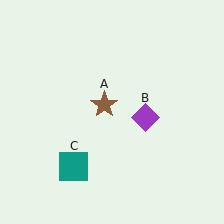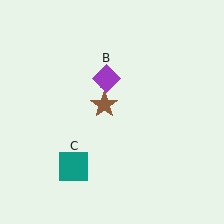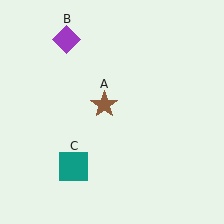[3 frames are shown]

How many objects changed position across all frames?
1 object changed position: purple diamond (object B).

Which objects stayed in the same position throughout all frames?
Brown star (object A) and teal square (object C) remained stationary.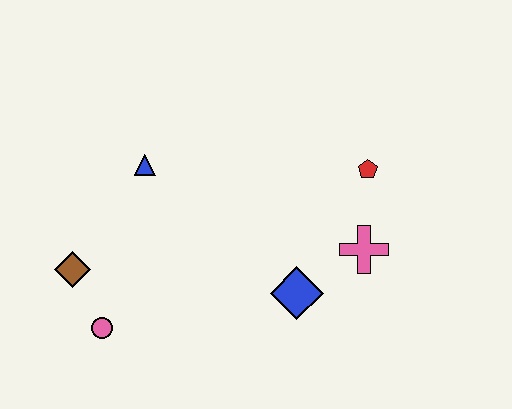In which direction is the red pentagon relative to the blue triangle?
The red pentagon is to the right of the blue triangle.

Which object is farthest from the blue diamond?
The brown diamond is farthest from the blue diamond.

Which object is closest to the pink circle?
The brown diamond is closest to the pink circle.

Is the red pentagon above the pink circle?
Yes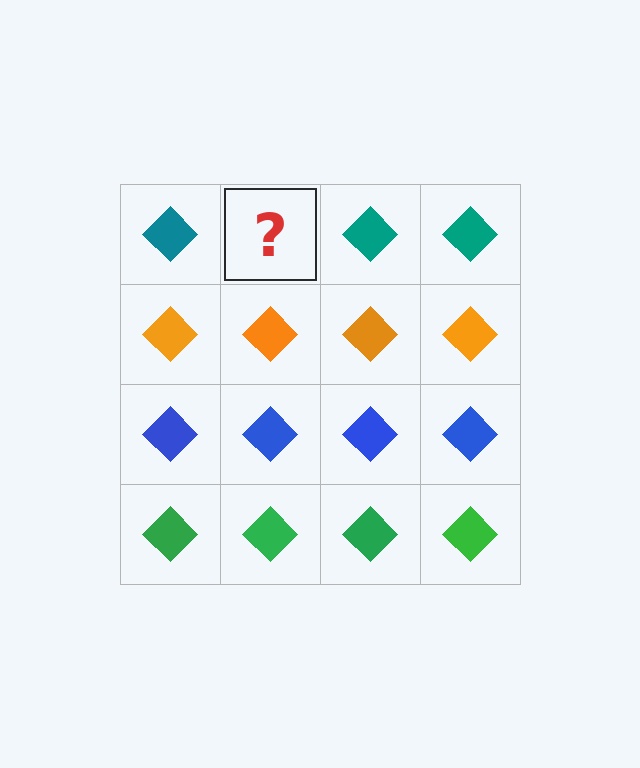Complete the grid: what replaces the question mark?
The question mark should be replaced with a teal diamond.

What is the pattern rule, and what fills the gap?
The rule is that each row has a consistent color. The gap should be filled with a teal diamond.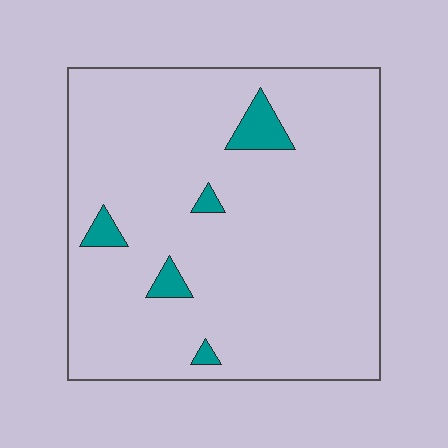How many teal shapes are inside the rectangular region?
5.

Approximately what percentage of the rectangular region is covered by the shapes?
Approximately 5%.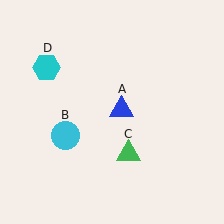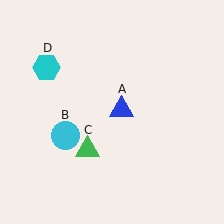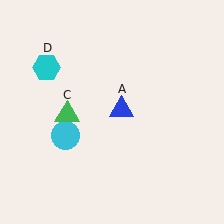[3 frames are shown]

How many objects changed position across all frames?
1 object changed position: green triangle (object C).